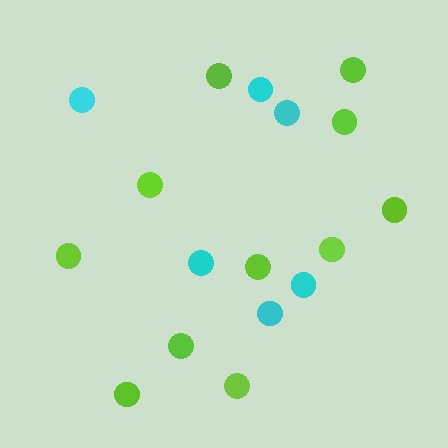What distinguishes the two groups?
There are 2 groups: one group of cyan circles (6) and one group of lime circles (11).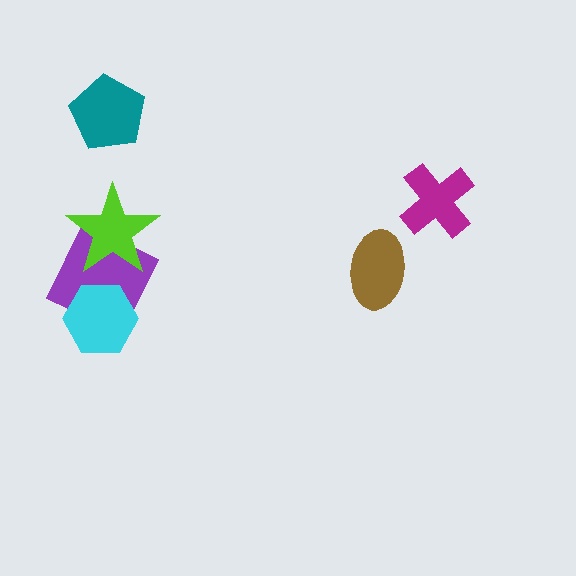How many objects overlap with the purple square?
2 objects overlap with the purple square.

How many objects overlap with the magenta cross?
0 objects overlap with the magenta cross.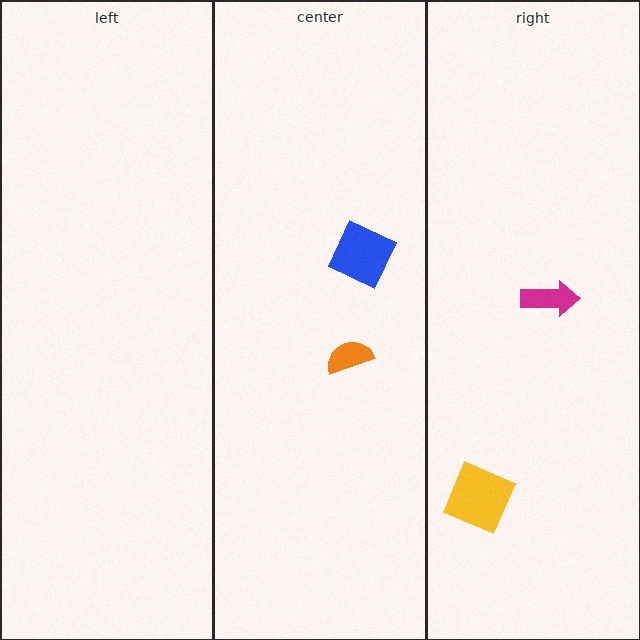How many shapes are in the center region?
2.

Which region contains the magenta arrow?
The right region.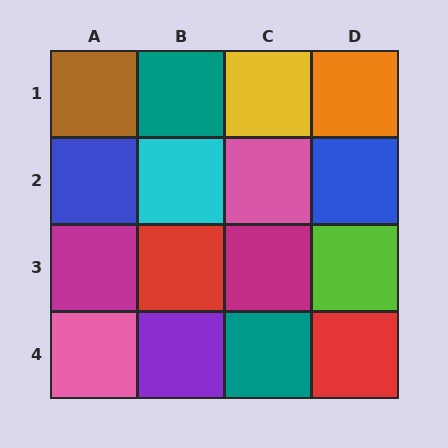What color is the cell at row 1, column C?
Yellow.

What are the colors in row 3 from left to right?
Magenta, red, magenta, lime.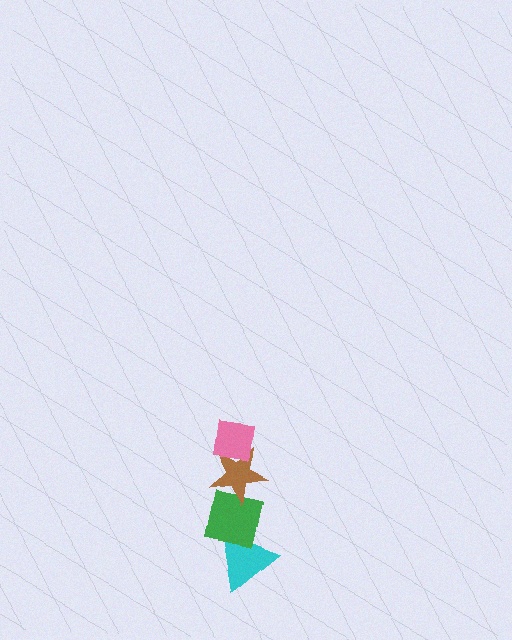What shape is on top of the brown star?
The pink square is on top of the brown star.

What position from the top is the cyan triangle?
The cyan triangle is 4th from the top.